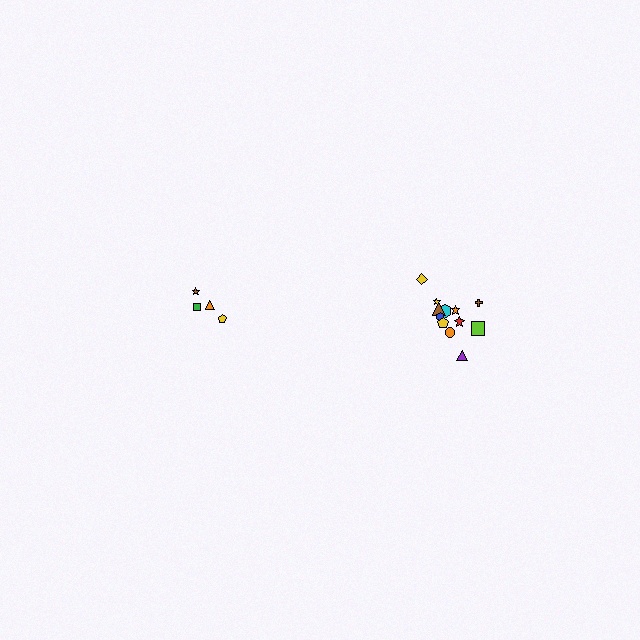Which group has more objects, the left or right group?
The right group.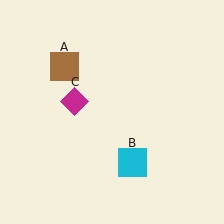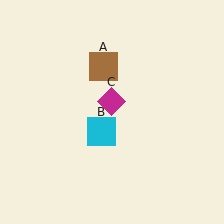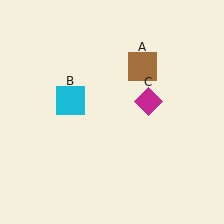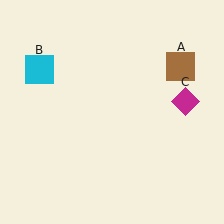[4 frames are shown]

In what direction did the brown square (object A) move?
The brown square (object A) moved right.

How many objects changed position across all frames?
3 objects changed position: brown square (object A), cyan square (object B), magenta diamond (object C).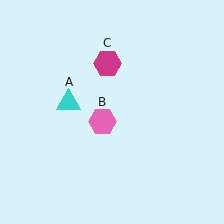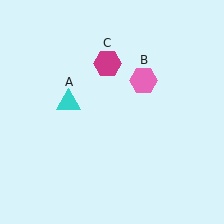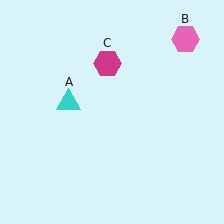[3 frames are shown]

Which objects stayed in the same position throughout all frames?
Cyan triangle (object A) and magenta hexagon (object C) remained stationary.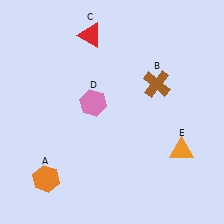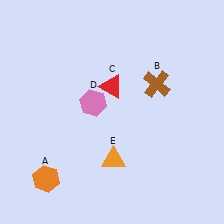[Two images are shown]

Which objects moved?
The objects that moved are: the red triangle (C), the orange triangle (E).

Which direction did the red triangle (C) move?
The red triangle (C) moved down.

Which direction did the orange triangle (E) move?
The orange triangle (E) moved left.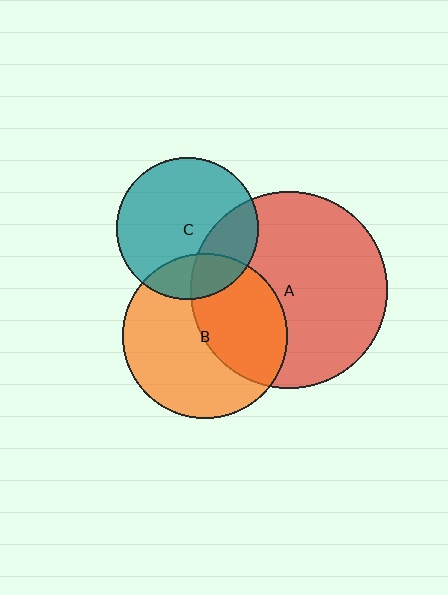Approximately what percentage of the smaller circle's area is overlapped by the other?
Approximately 20%.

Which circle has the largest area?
Circle A (red).